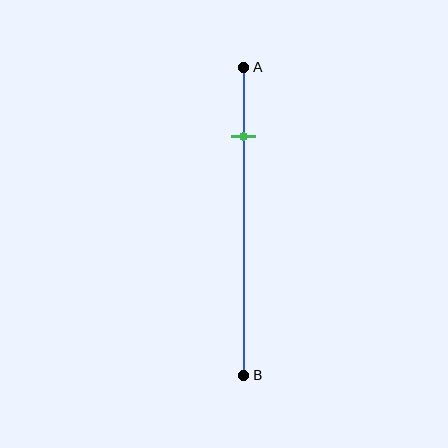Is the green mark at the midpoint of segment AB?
No, the mark is at about 20% from A, not at the 50% midpoint.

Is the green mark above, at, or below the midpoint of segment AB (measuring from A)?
The green mark is above the midpoint of segment AB.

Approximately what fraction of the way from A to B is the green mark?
The green mark is approximately 20% of the way from A to B.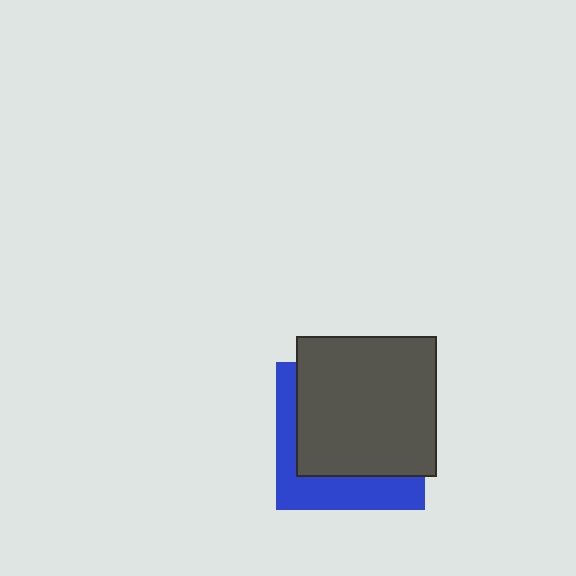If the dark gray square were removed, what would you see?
You would see the complete blue square.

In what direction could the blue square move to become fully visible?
The blue square could move toward the lower-left. That would shift it out from behind the dark gray square entirely.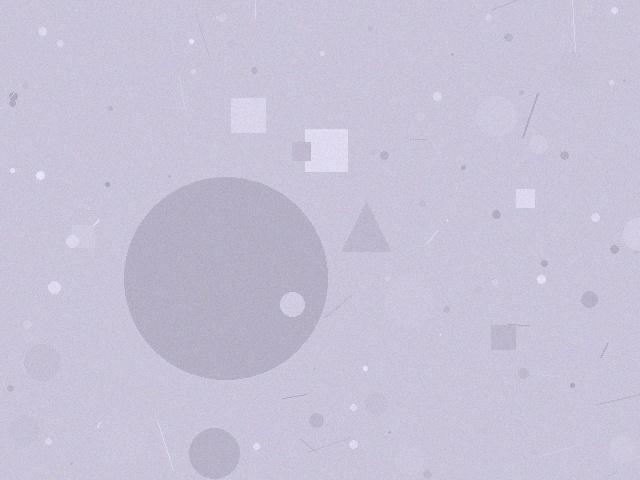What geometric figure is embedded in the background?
A circle is embedded in the background.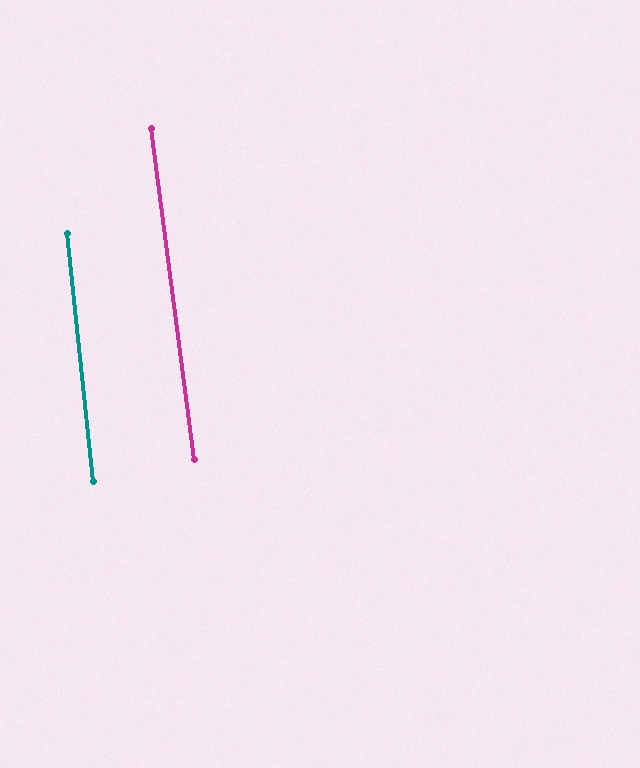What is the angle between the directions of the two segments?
Approximately 1 degree.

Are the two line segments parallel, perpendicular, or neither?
Parallel — their directions differ by only 1.5°.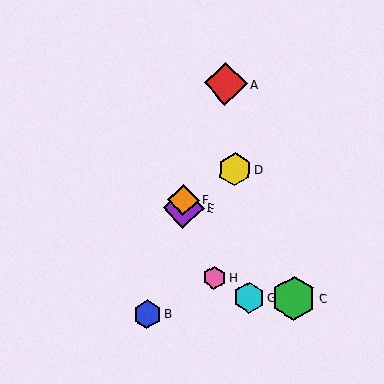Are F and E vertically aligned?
Yes, both are at x≈183.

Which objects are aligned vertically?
Objects E, F are aligned vertically.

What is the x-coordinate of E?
Object E is at x≈183.